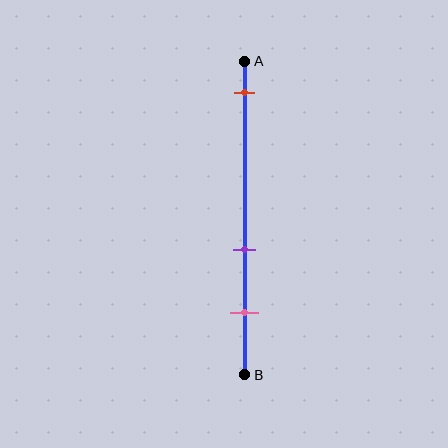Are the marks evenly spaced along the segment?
No, the marks are not evenly spaced.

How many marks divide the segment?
There are 3 marks dividing the segment.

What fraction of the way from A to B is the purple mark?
The purple mark is approximately 60% (0.6) of the way from A to B.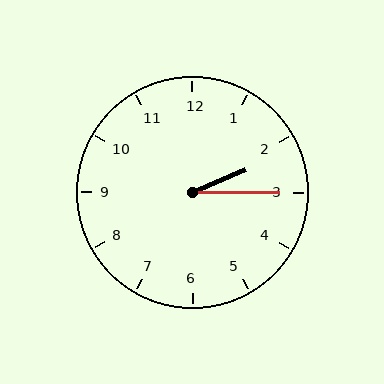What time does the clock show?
2:15.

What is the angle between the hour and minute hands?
Approximately 22 degrees.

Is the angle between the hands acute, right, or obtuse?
It is acute.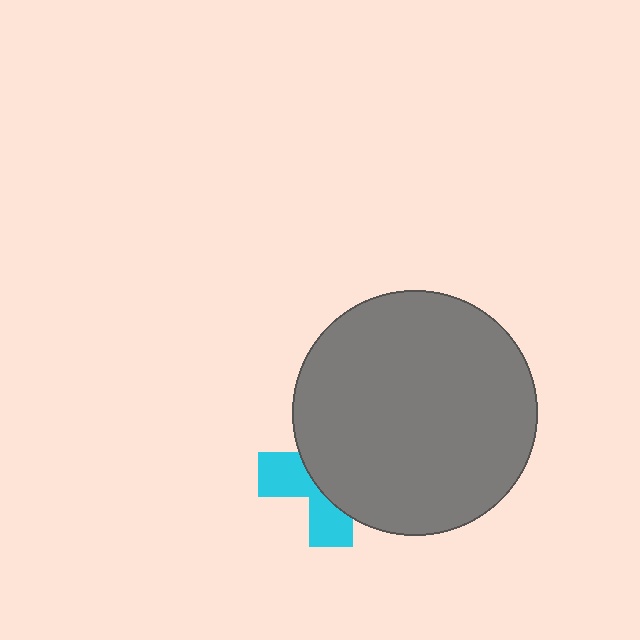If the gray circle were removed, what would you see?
You would see the complete cyan cross.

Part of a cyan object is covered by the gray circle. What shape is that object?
It is a cross.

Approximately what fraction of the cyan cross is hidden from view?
Roughly 62% of the cyan cross is hidden behind the gray circle.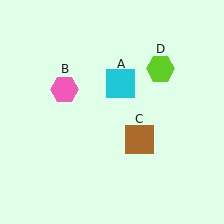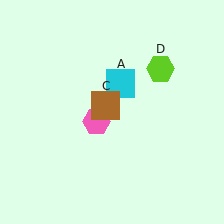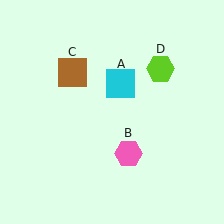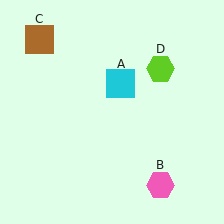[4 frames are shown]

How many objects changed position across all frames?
2 objects changed position: pink hexagon (object B), brown square (object C).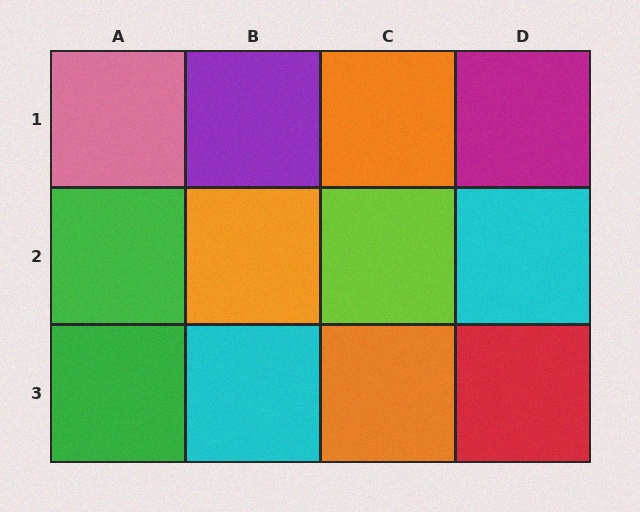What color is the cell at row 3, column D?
Red.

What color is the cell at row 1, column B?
Purple.